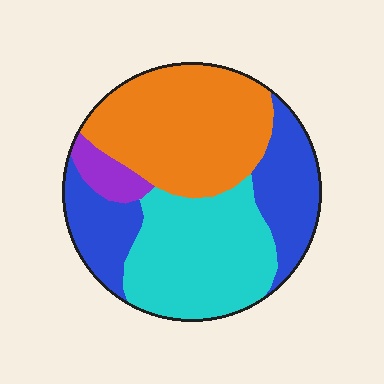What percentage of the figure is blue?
Blue takes up about one quarter (1/4) of the figure.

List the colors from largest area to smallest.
From largest to smallest: orange, cyan, blue, purple.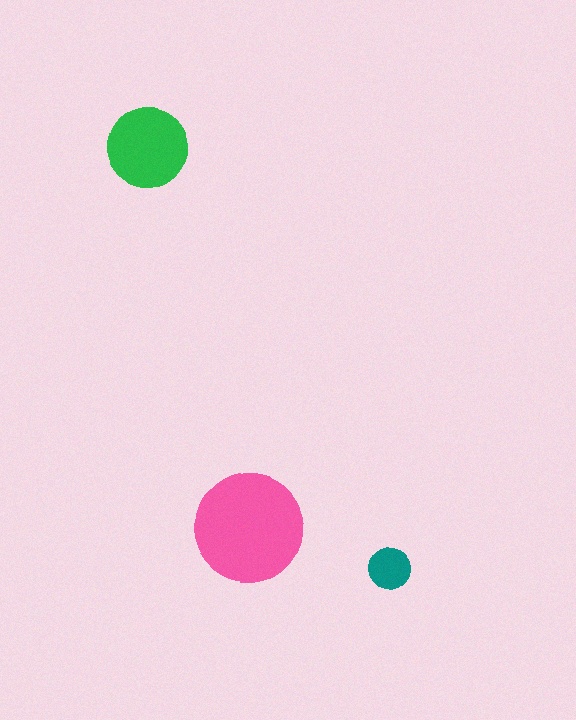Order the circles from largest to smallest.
the pink one, the green one, the teal one.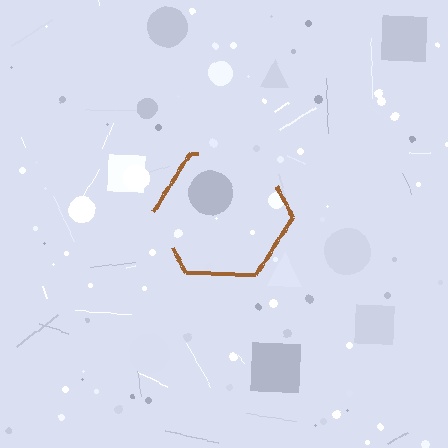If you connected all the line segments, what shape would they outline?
They would outline a hexagon.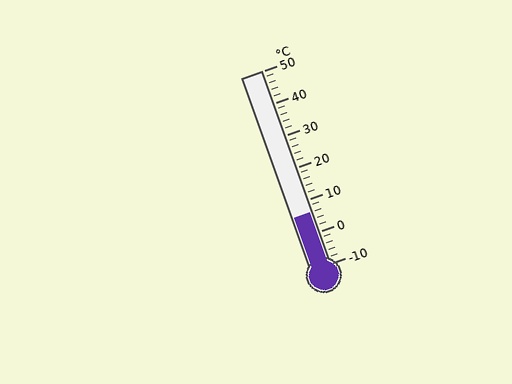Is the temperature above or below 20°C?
The temperature is below 20°C.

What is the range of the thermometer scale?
The thermometer scale ranges from -10°C to 50°C.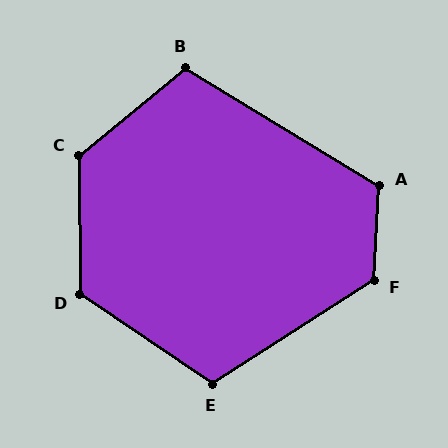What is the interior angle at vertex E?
Approximately 113 degrees (obtuse).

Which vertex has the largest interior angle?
C, at approximately 129 degrees.